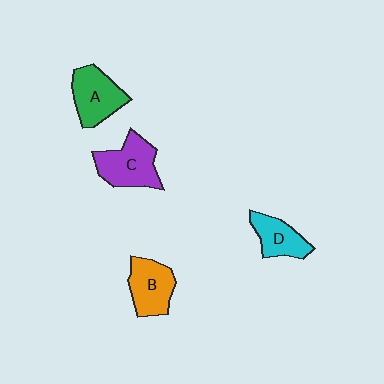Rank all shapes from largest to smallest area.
From largest to smallest: C (purple), A (green), B (orange), D (cyan).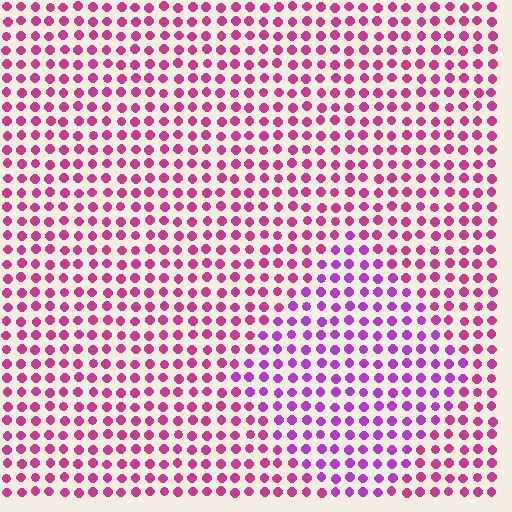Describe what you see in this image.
The image is filled with small magenta elements in a uniform arrangement. A diamond-shaped region is visible where the elements are tinted to a slightly different hue, forming a subtle color boundary.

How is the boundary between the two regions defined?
The boundary is defined purely by a slight shift in hue (about 34 degrees). Spacing, size, and orientation are identical on both sides.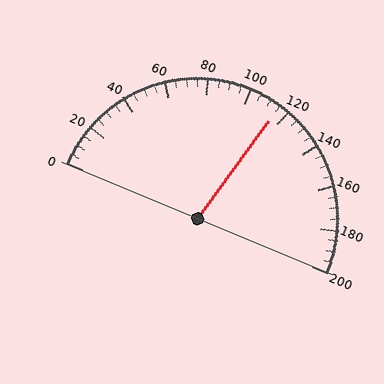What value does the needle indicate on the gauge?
The needle indicates approximately 115.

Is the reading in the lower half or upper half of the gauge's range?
The reading is in the upper half of the range (0 to 200).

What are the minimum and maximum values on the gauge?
The gauge ranges from 0 to 200.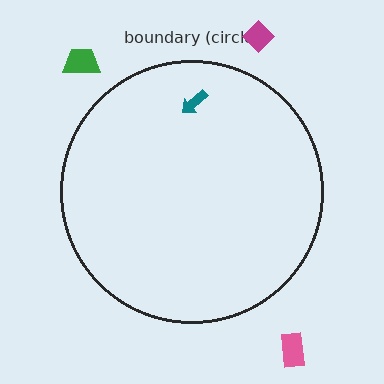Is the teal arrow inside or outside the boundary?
Inside.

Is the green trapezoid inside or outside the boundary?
Outside.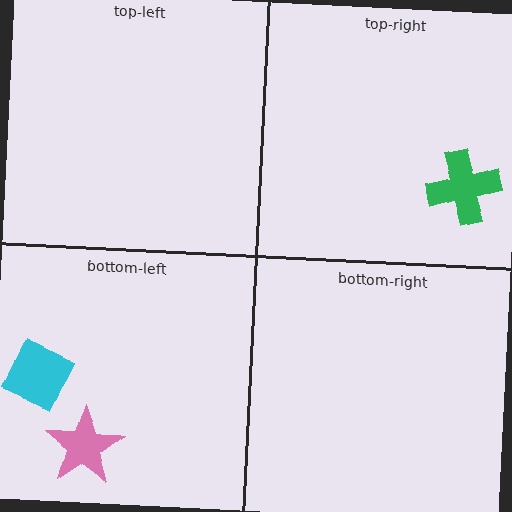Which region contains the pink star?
The bottom-left region.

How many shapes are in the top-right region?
1.